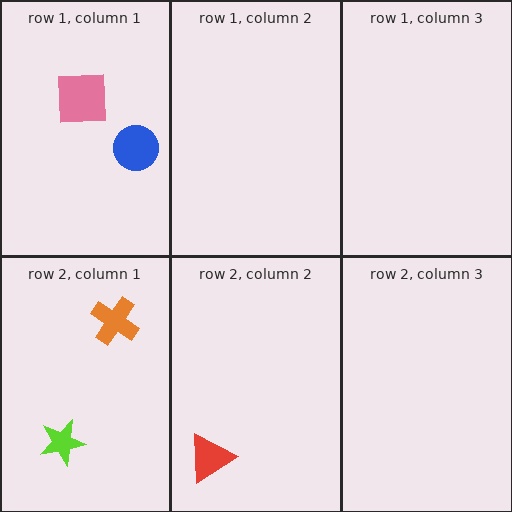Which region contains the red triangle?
The row 2, column 2 region.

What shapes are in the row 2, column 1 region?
The orange cross, the lime star.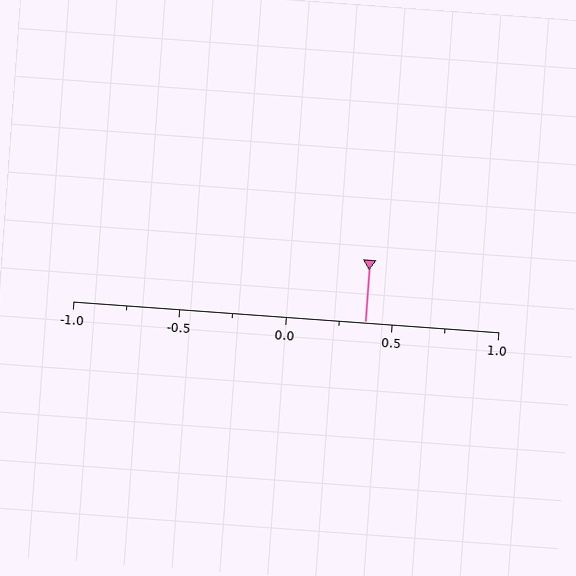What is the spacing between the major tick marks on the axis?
The major ticks are spaced 0.5 apart.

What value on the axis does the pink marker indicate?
The marker indicates approximately 0.38.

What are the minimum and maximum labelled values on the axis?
The axis runs from -1.0 to 1.0.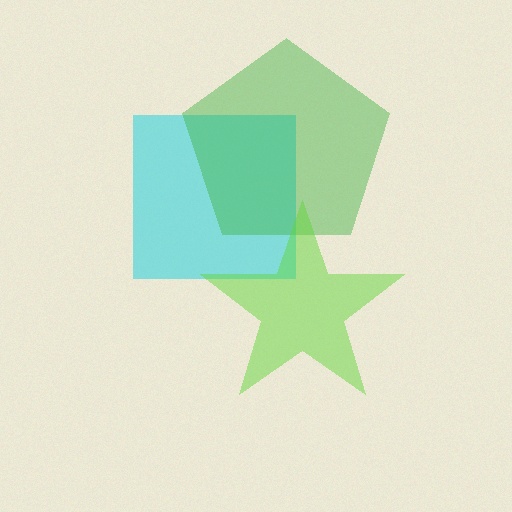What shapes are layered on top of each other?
The layered shapes are: a cyan square, a green pentagon, a lime star.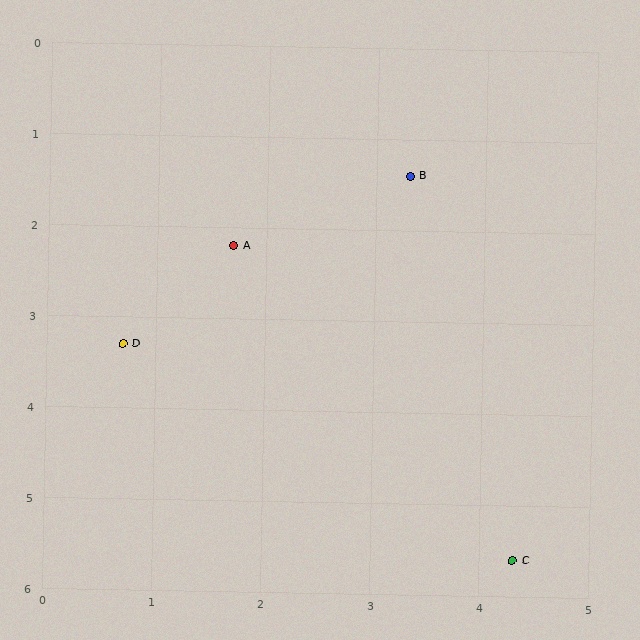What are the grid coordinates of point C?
Point C is at approximately (4.3, 5.6).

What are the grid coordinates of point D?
Point D is at approximately (0.7, 3.3).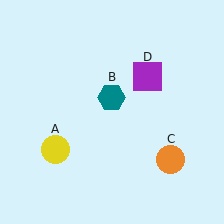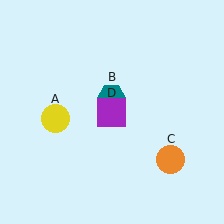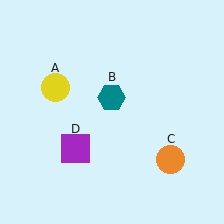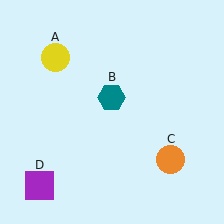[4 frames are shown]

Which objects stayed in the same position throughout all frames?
Teal hexagon (object B) and orange circle (object C) remained stationary.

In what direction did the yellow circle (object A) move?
The yellow circle (object A) moved up.